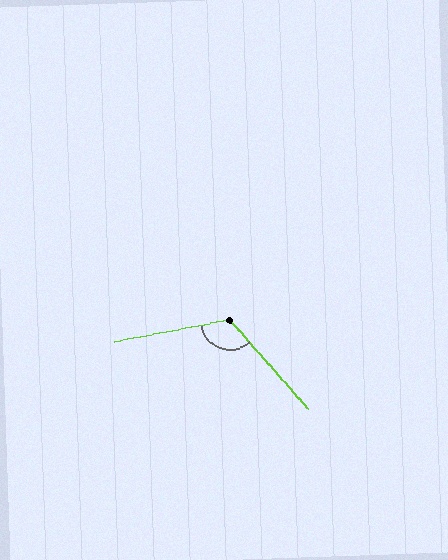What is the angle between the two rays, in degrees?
Approximately 120 degrees.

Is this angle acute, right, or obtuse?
It is obtuse.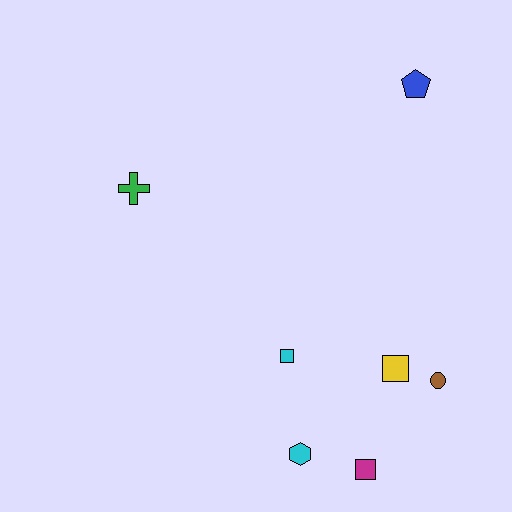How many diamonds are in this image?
There are no diamonds.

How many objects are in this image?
There are 7 objects.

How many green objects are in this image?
There is 1 green object.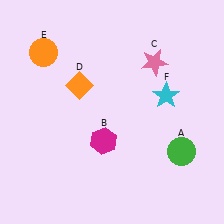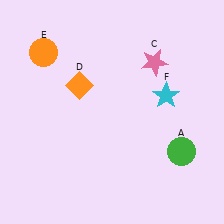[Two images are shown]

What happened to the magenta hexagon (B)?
The magenta hexagon (B) was removed in Image 2. It was in the bottom-left area of Image 1.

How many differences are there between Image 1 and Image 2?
There is 1 difference between the two images.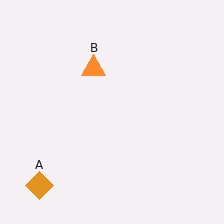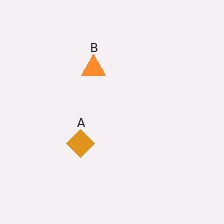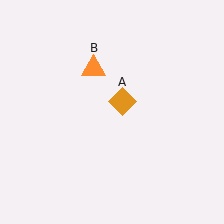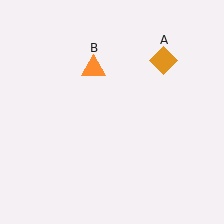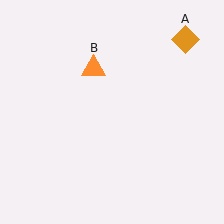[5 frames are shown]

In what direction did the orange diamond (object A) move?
The orange diamond (object A) moved up and to the right.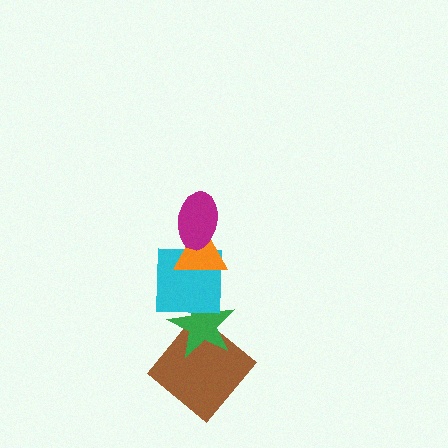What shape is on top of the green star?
The cyan square is on top of the green star.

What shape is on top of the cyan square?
The orange triangle is on top of the cyan square.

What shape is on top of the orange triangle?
The magenta ellipse is on top of the orange triangle.